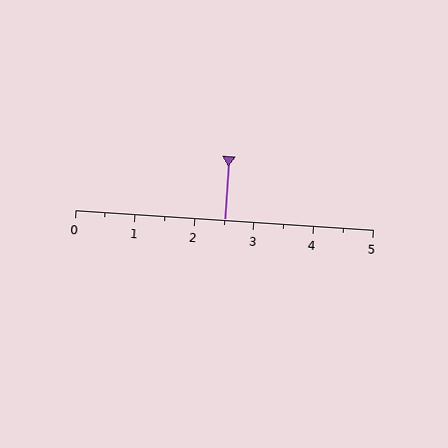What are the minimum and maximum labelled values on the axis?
The axis runs from 0 to 5.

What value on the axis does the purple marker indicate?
The marker indicates approximately 2.5.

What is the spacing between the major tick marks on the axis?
The major ticks are spaced 1 apart.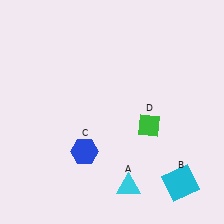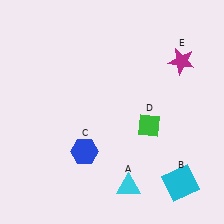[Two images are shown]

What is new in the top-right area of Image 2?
A magenta star (E) was added in the top-right area of Image 2.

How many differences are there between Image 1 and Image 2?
There is 1 difference between the two images.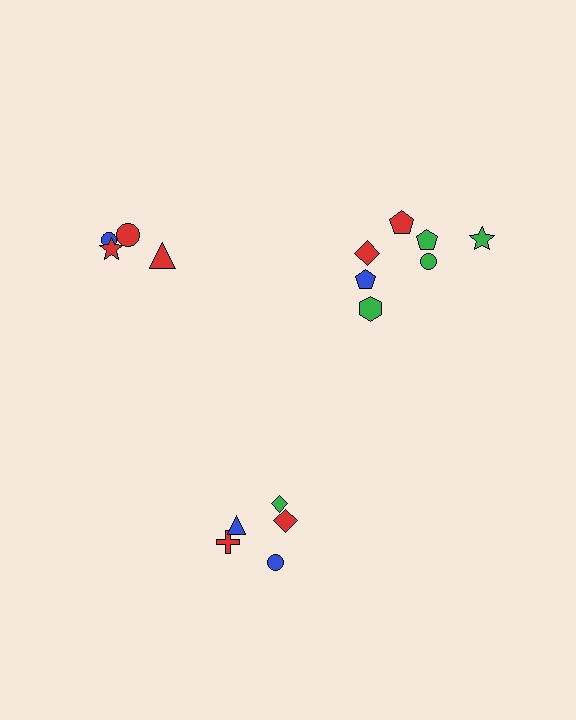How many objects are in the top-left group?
There are 4 objects.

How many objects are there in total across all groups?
There are 16 objects.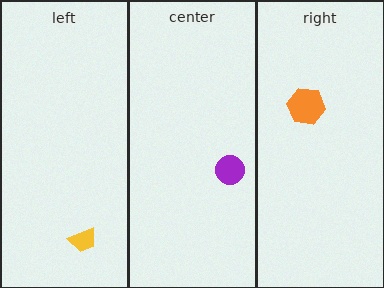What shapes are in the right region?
The orange hexagon.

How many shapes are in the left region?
1.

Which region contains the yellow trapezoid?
The left region.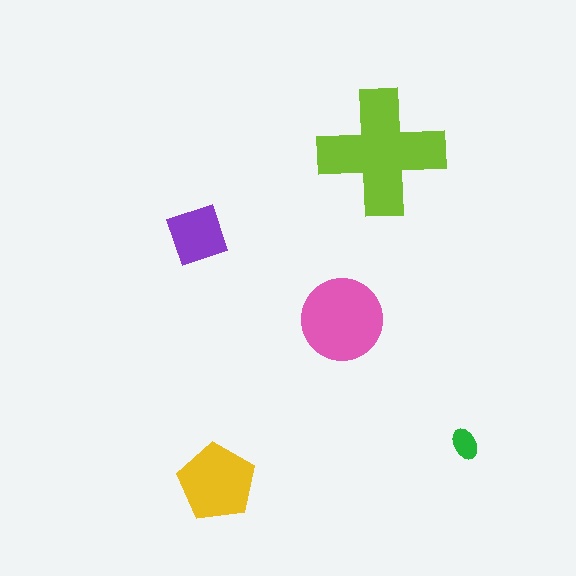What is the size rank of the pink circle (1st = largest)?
2nd.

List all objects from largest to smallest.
The lime cross, the pink circle, the yellow pentagon, the purple square, the green ellipse.